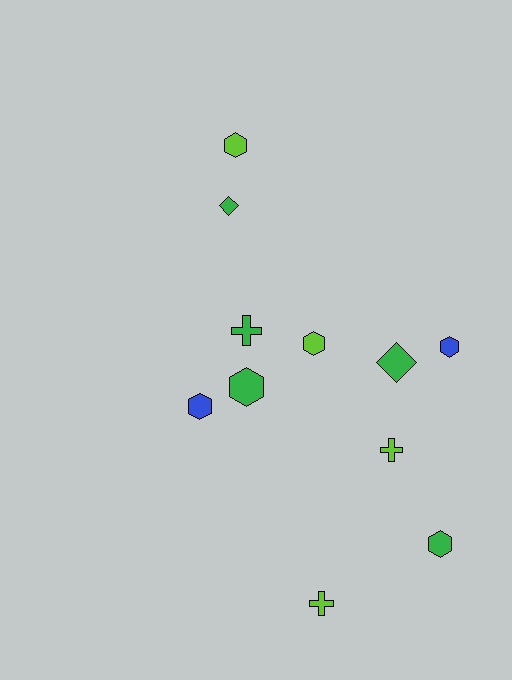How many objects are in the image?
There are 11 objects.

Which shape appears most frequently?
Hexagon, with 6 objects.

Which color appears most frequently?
Green, with 5 objects.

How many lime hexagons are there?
There are 2 lime hexagons.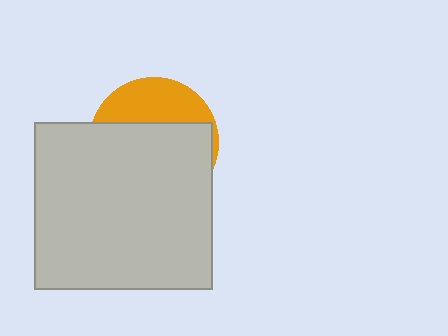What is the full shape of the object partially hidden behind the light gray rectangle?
The partially hidden object is an orange circle.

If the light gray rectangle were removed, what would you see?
You would see the complete orange circle.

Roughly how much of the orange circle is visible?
A small part of it is visible (roughly 31%).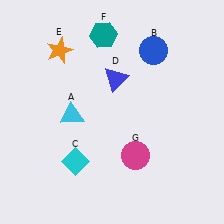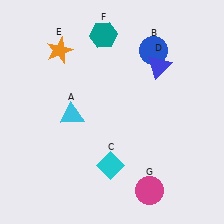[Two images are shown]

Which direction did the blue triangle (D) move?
The blue triangle (D) moved right.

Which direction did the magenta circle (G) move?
The magenta circle (G) moved down.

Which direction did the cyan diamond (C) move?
The cyan diamond (C) moved right.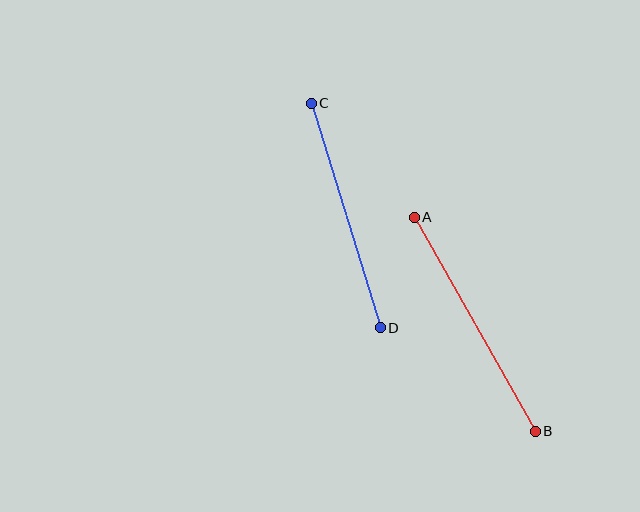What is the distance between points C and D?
The distance is approximately 235 pixels.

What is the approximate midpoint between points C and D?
The midpoint is at approximately (346, 215) pixels.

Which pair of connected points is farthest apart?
Points A and B are farthest apart.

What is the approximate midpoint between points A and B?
The midpoint is at approximately (475, 324) pixels.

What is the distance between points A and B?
The distance is approximately 246 pixels.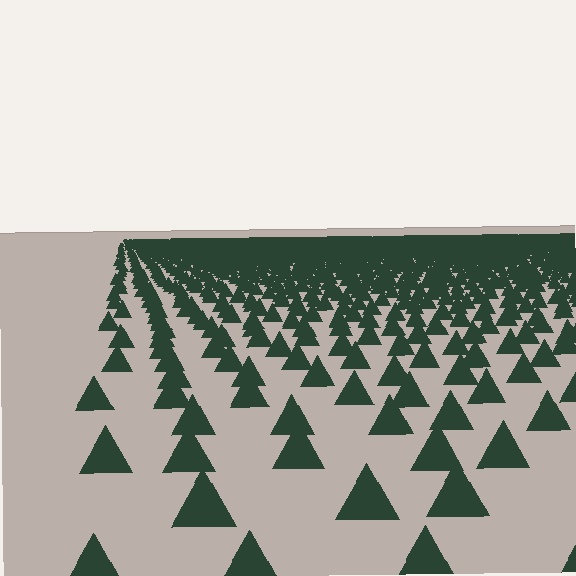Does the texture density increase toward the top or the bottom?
Density increases toward the top.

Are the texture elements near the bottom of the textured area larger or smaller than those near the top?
Larger. Near the bottom, elements are closer to the viewer and appear at a bigger on-screen size.